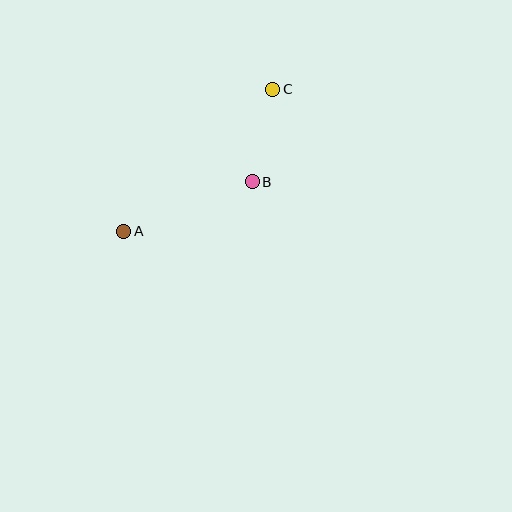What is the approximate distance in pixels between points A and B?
The distance between A and B is approximately 138 pixels.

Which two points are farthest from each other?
Points A and C are farthest from each other.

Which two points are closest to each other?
Points B and C are closest to each other.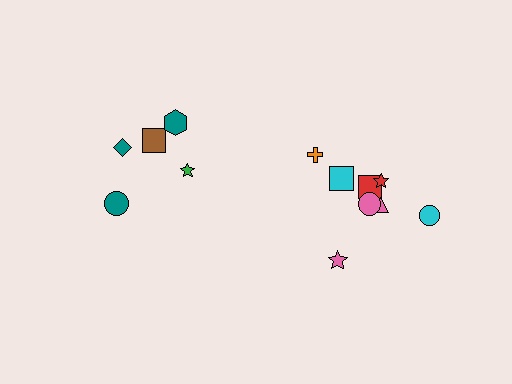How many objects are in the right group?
There are 8 objects.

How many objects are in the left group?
There are 5 objects.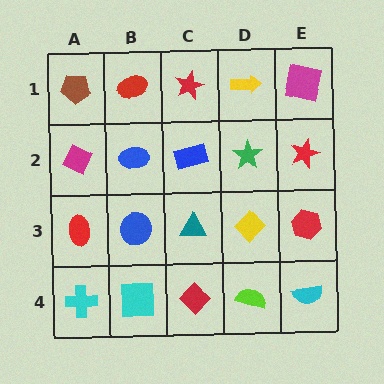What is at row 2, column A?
A magenta diamond.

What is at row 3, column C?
A teal triangle.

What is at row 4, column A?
A cyan cross.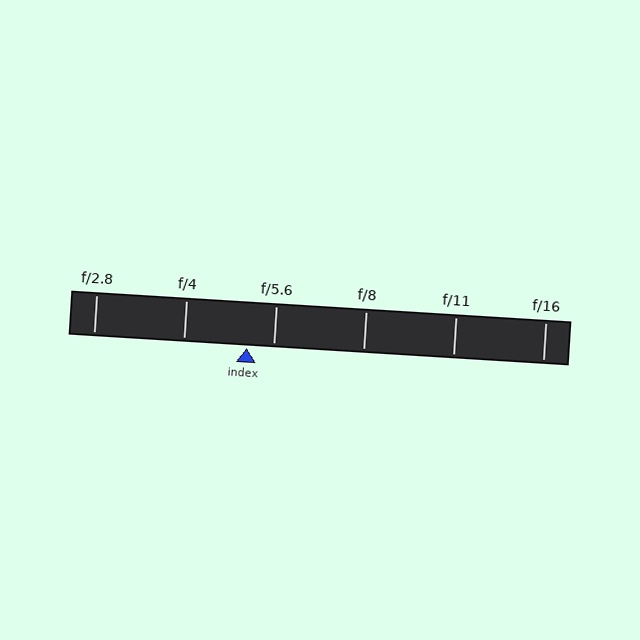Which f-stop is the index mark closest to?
The index mark is closest to f/5.6.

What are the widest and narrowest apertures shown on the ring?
The widest aperture shown is f/2.8 and the narrowest is f/16.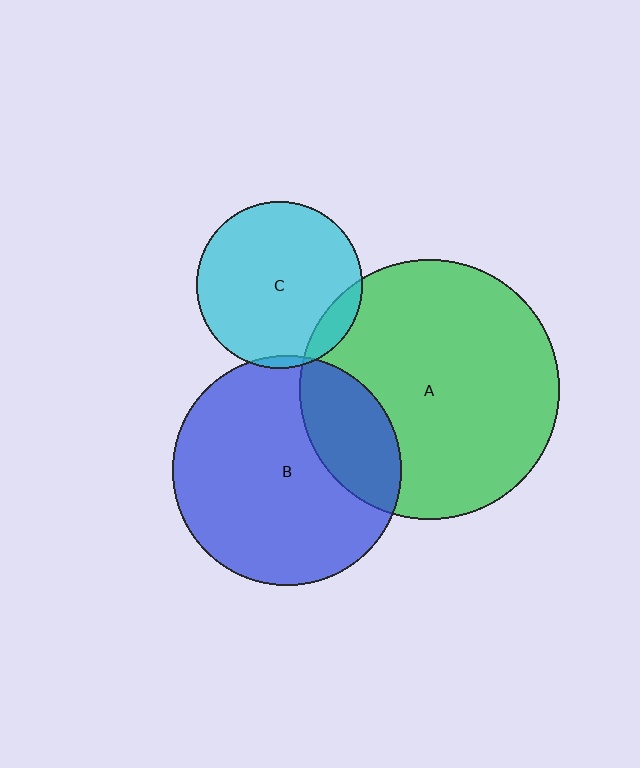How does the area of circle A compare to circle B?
Approximately 1.3 times.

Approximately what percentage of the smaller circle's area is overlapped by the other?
Approximately 5%.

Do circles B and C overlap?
Yes.